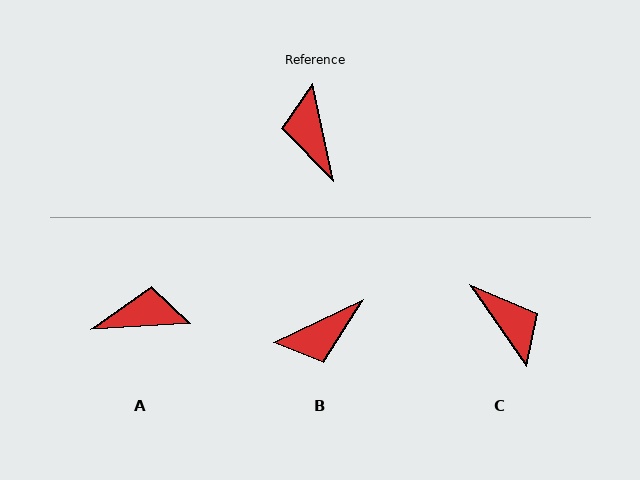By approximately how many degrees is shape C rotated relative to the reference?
Approximately 157 degrees clockwise.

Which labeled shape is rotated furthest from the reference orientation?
C, about 157 degrees away.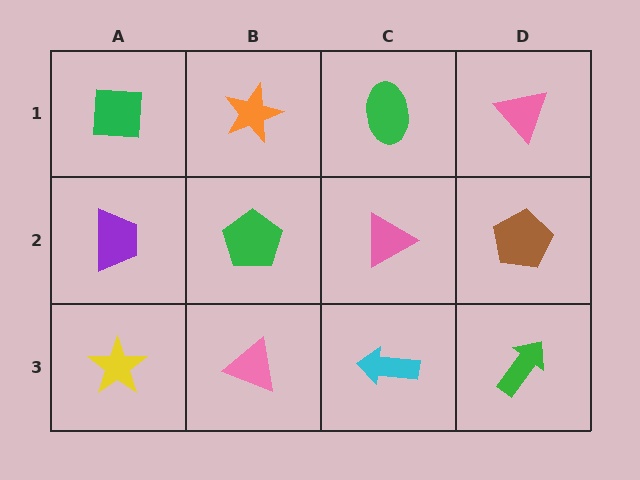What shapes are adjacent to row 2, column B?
An orange star (row 1, column B), a pink triangle (row 3, column B), a purple trapezoid (row 2, column A), a pink triangle (row 2, column C).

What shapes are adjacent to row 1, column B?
A green pentagon (row 2, column B), a green square (row 1, column A), a green ellipse (row 1, column C).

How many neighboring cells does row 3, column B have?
3.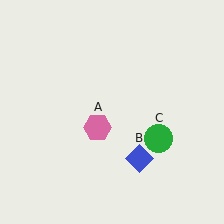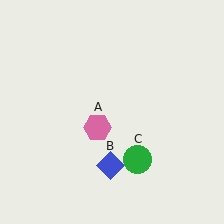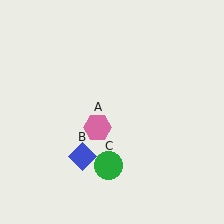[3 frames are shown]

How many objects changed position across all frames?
2 objects changed position: blue diamond (object B), green circle (object C).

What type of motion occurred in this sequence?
The blue diamond (object B), green circle (object C) rotated clockwise around the center of the scene.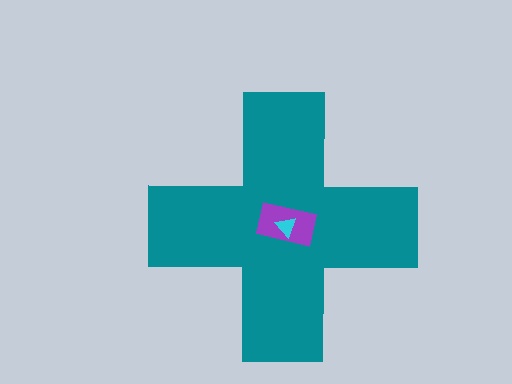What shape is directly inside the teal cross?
The purple rectangle.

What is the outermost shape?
The teal cross.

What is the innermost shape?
The cyan triangle.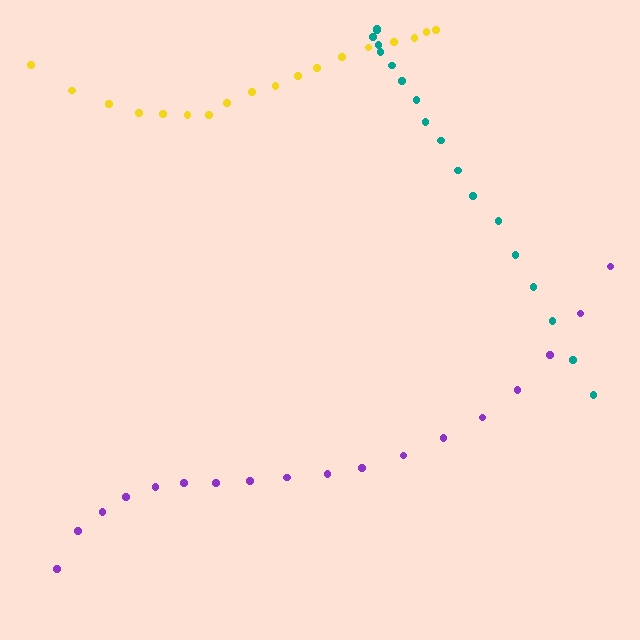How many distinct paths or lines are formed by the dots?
There are 3 distinct paths.